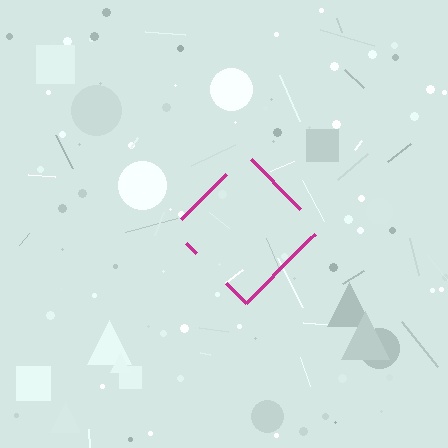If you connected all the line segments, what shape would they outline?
They would outline a diamond.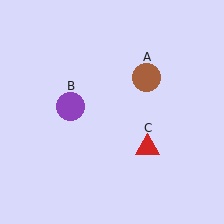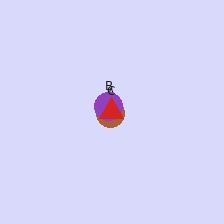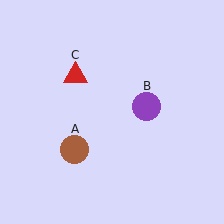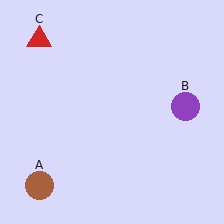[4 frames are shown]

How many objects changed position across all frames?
3 objects changed position: brown circle (object A), purple circle (object B), red triangle (object C).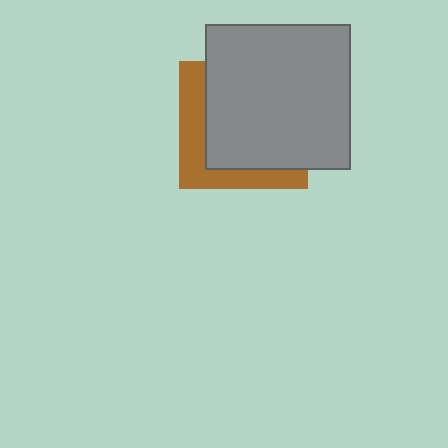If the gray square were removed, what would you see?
You would see the complete brown square.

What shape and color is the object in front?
The object in front is a gray square.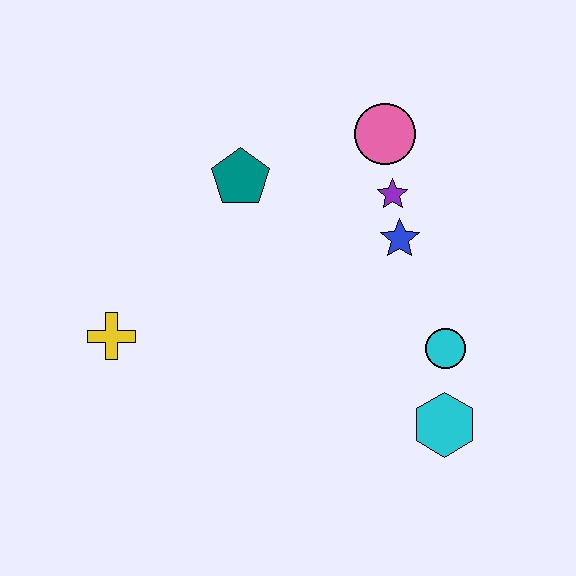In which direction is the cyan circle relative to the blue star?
The cyan circle is below the blue star.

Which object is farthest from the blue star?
The yellow cross is farthest from the blue star.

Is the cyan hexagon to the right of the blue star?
Yes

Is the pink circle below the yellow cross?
No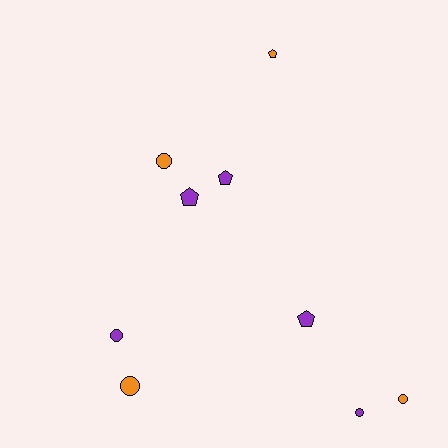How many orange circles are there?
There are 3 orange circles.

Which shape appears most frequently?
Circle, with 5 objects.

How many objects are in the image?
There are 9 objects.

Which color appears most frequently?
Purple, with 5 objects.